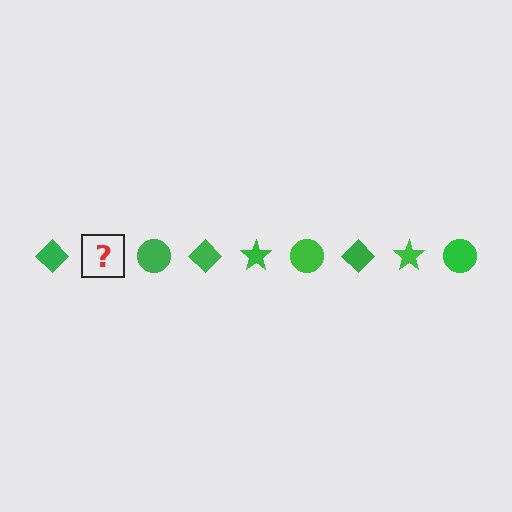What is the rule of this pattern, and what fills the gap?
The rule is that the pattern cycles through diamond, star, circle shapes in green. The gap should be filled with a green star.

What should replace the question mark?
The question mark should be replaced with a green star.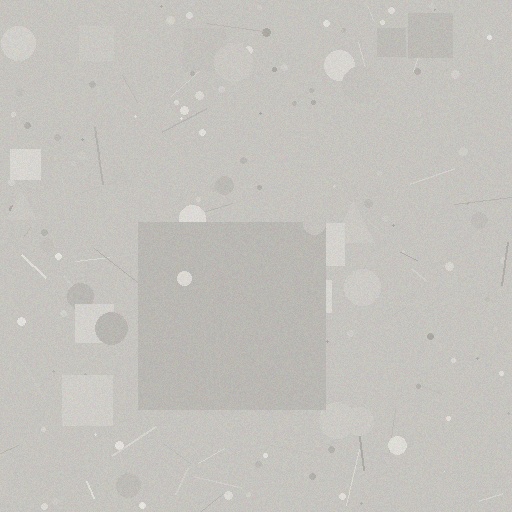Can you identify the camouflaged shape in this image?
The camouflaged shape is a square.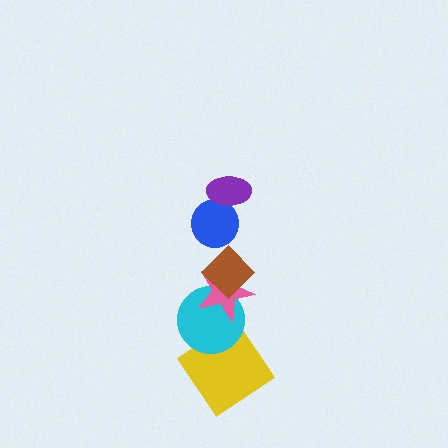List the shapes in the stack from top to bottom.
From top to bottom: the purple ellipse, the blue circle, the brown diamond, the pink star, the cyan circle, the yellow diamond.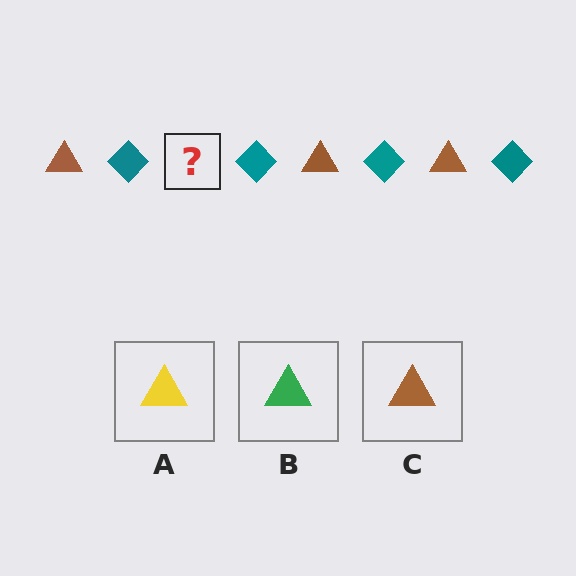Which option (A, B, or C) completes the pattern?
C.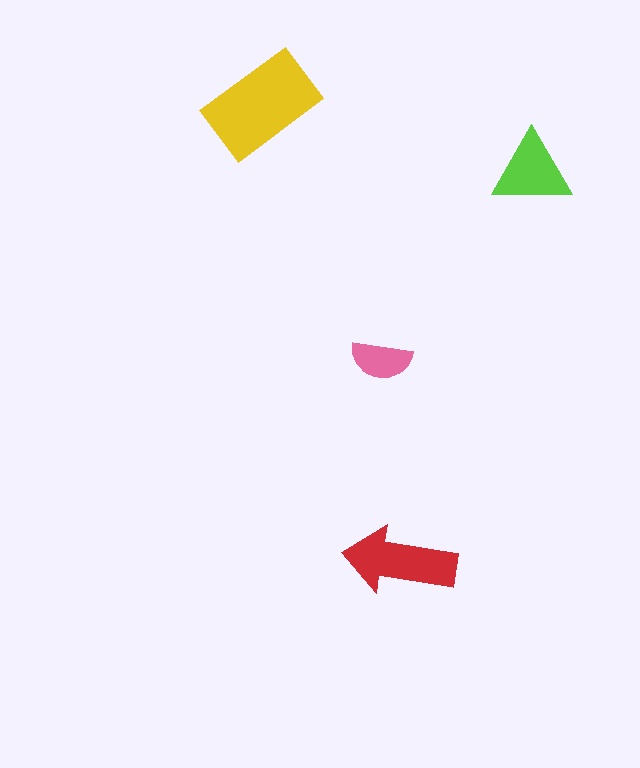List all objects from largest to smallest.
The yellow rectangle, the red arrow, the lime triangle, the pink semicircle.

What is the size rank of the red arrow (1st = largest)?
2nd.